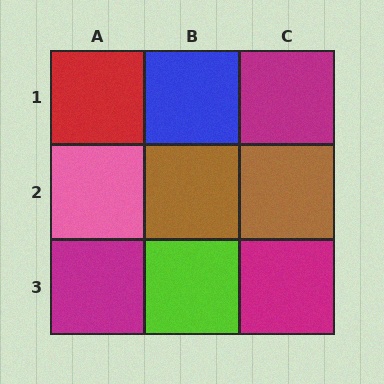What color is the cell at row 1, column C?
Magenta.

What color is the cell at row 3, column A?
Magenta.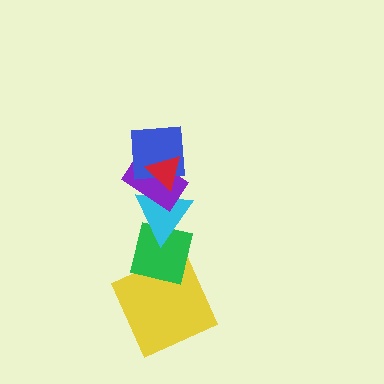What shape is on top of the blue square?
The red triangle is on top of the blue square.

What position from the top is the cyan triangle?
The cyan triangle is 4th from the top.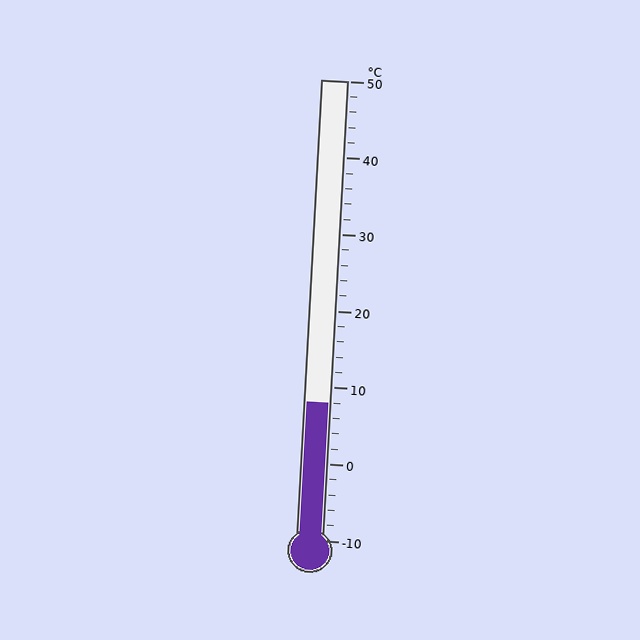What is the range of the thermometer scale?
The thermometer scale ranges from -10°C to 50°C.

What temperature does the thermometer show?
The thermometer shows approximately 8°C.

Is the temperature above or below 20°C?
The temperature is below 20°C.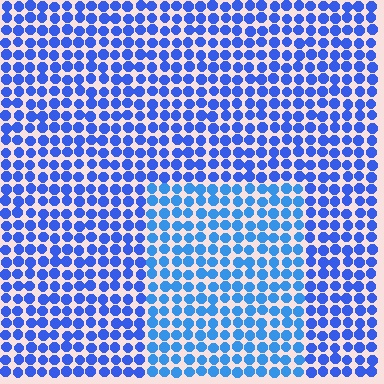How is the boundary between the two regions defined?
The boundary is defined purely by a slight shift in hue (about 19 degrees). Spacing, size, and orientation are identical on both sides.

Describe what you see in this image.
The image is filled with small blue elements in a uniform arrangement. A rectangle-shaped region is visible where the elements are tinted to a slightly different hue, forming a subtle color boundary.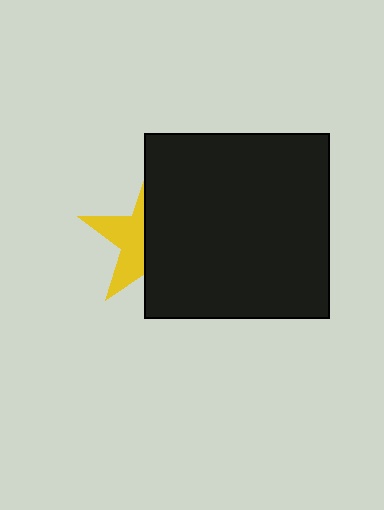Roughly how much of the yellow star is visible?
A small part of it is visible (roughly 41%).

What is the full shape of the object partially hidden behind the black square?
The partially hidden object is a yellow star.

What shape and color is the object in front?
The object in front is a black square.